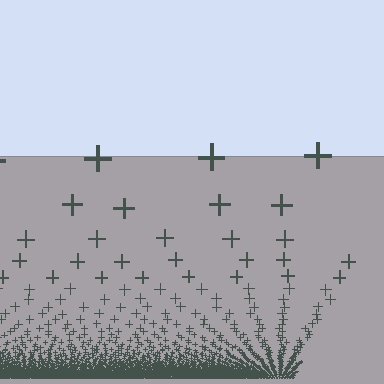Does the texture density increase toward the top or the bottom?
Density increases toward the bottom.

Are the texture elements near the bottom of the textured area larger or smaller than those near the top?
Smaller. The gradient is inverted — elements near the bottom are smaller and denser.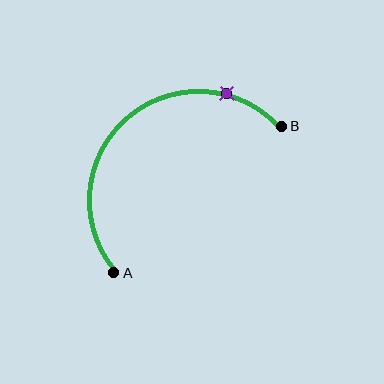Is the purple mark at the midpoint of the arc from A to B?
No. The purple mark lies on the arc but is closer to endpoint B. The arc midpoint would be at the point on the curve equidistant along the arc from both A and B.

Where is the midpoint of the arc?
The arc midpoint is the point on the curve farthest from the straight line joining A and B. It sits above and to the left of that line.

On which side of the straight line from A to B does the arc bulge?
The arc bulges above and to the left of the straight line connecting A and B.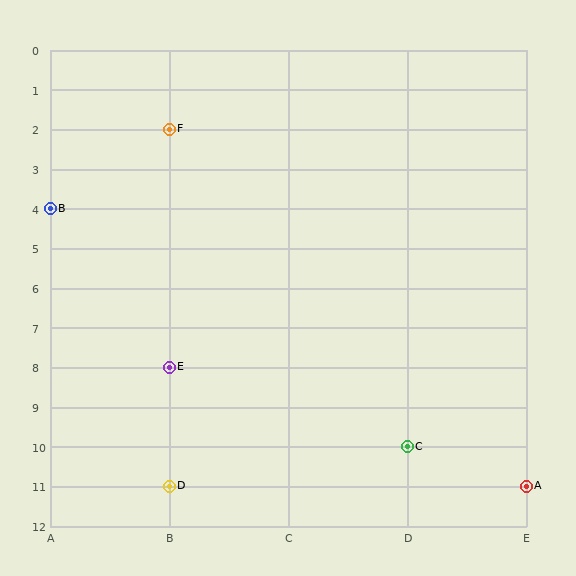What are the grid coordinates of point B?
Point B is at grid coordinates (A, 4).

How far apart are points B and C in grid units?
Points B and C are 3 columns and 6 rows apart (about 6.7 grid units diagonally).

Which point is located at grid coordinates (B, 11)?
Point D is at (B, 11).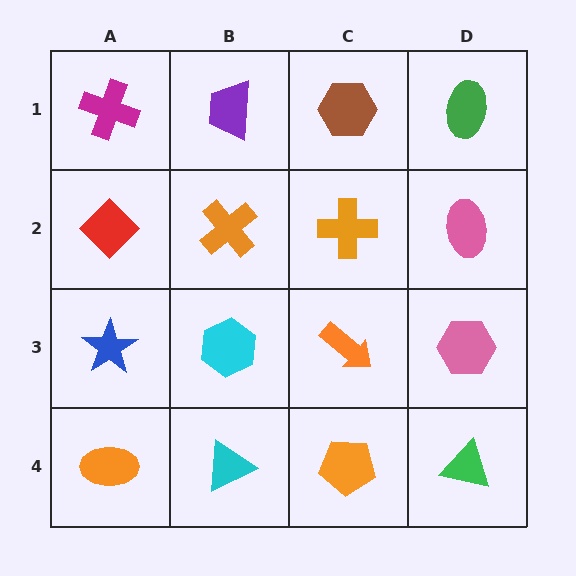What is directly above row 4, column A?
A blue star.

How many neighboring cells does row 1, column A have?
2.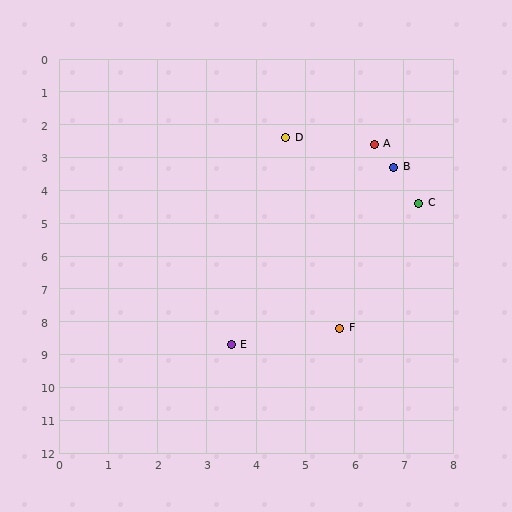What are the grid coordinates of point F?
Point F is at approximately (5.7, 8.2).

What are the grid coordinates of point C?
Point C is at approximately (7.3, 4.4).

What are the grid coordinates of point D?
Point D is at approximately (4.6, 2.4).